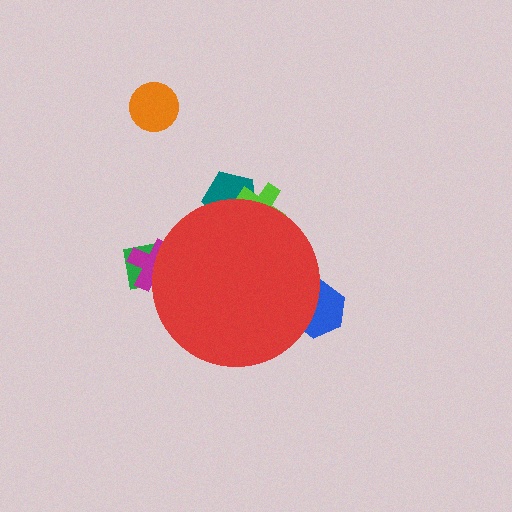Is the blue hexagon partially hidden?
Yes, the blue hexagon is partially hidden behind the red circle.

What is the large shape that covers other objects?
A red circle.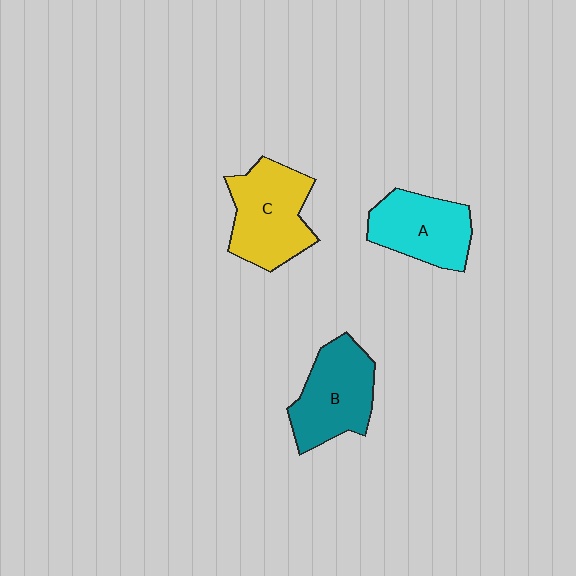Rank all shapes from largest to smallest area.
From largest to smallest: C (yellow), B (teal), A (cyan).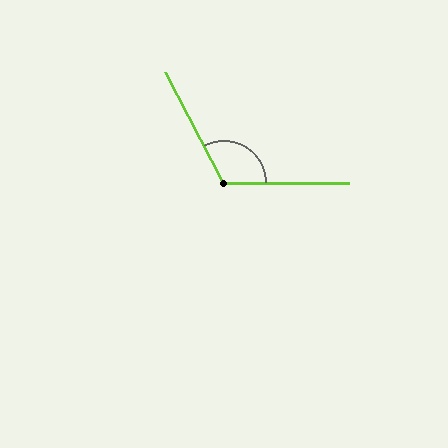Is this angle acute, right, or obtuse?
It is obtuse.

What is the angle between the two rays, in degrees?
Approximately 118 degrees.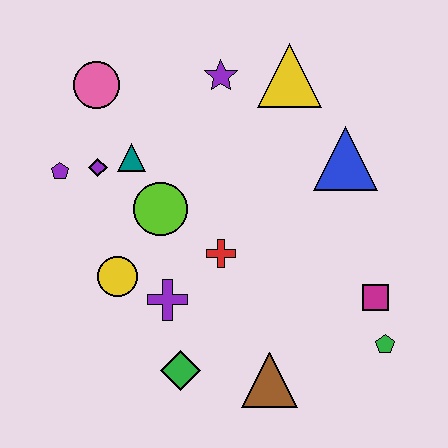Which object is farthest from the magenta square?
The pink circle is farthest from the magenta square.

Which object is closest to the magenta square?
The green pentagon is closest to the magenta square.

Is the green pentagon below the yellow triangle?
Yes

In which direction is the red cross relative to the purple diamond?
The red cross is to the right of the purple diamond.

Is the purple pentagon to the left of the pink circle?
Yes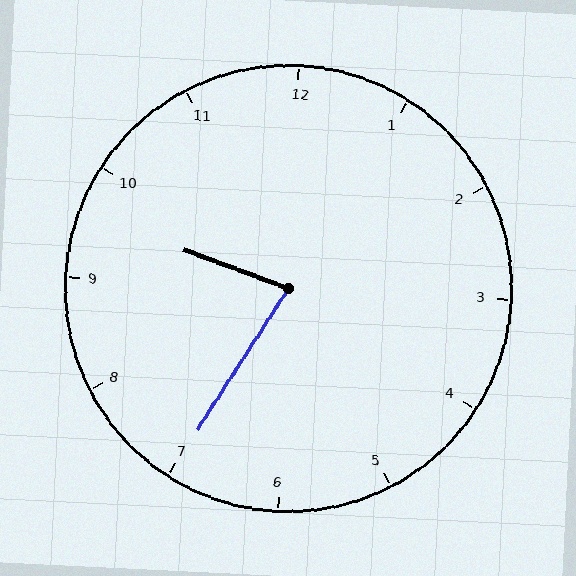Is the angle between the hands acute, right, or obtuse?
It is acute.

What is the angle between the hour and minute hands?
Approximately 78 degrees.